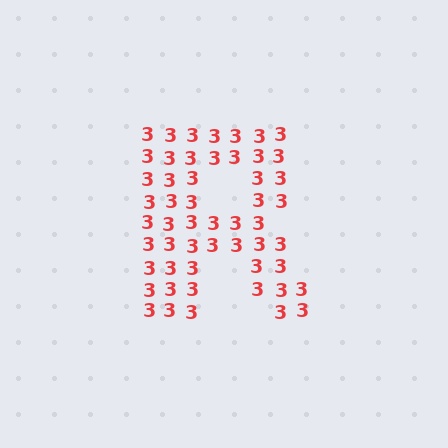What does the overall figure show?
The overall figure shows the letter R.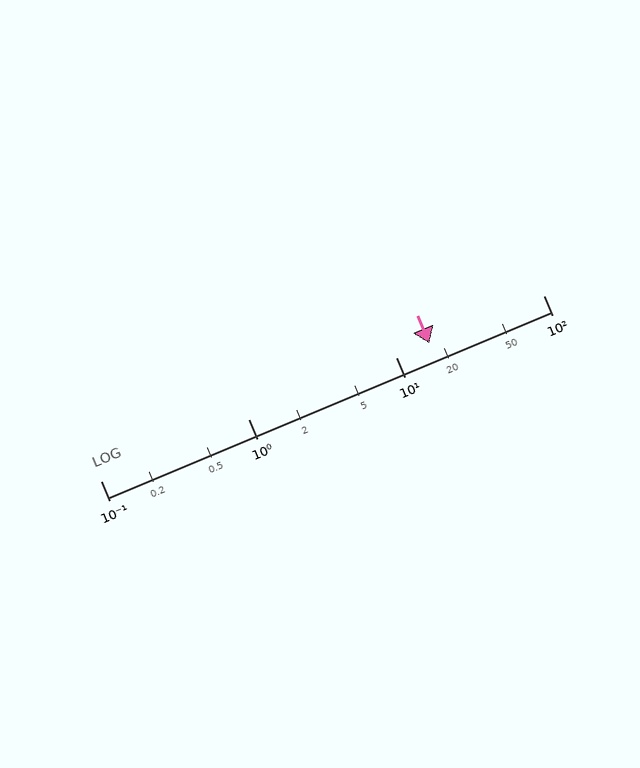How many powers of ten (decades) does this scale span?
The scale spans 3 decades, from 0.1 to 100.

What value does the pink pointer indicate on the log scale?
The pointer indicates approximately 17.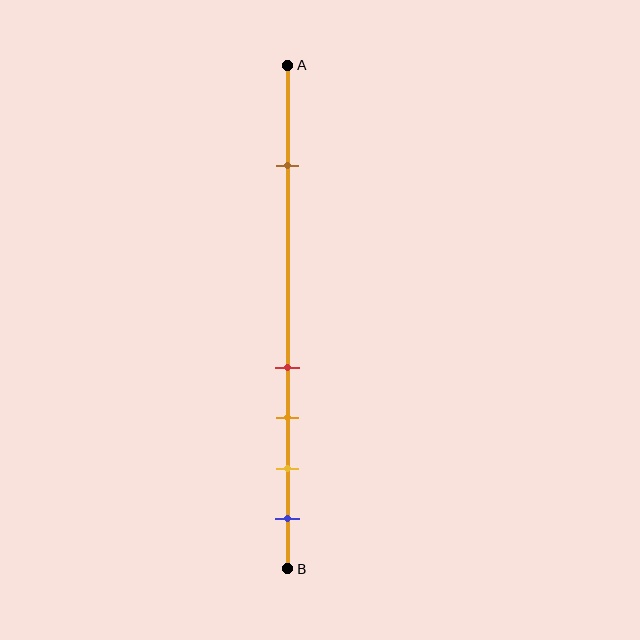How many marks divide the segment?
There are 5 marks dividing the segment.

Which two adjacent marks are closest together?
The red and orange marks are the closest adjacent pair.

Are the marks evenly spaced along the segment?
No, the marks are not evenly spaced.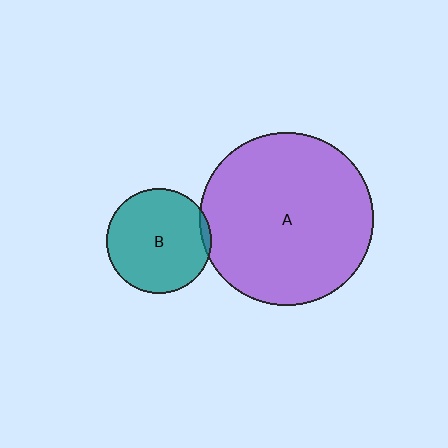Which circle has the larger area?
Circle A (purple).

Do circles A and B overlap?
Yes.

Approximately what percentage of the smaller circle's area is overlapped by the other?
Approximately 5%.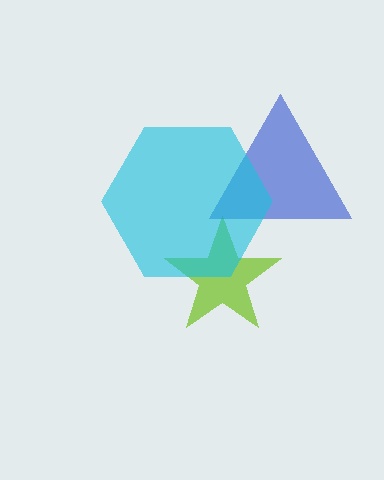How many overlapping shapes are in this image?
There are 3 overlapping shapes in the image.